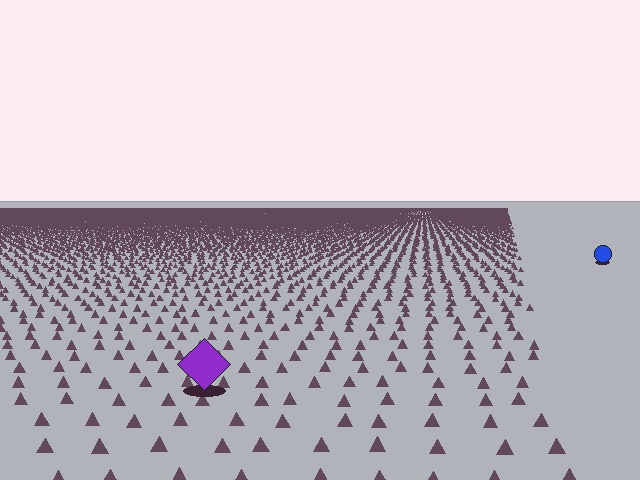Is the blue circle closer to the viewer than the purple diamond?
No. The purple diamond is closer — you can tell from the texture gradient: the ground texture is coarser near it.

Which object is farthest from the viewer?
The blue circle is farthest from the viewer. It appears smaller and the ground texture around it is denser.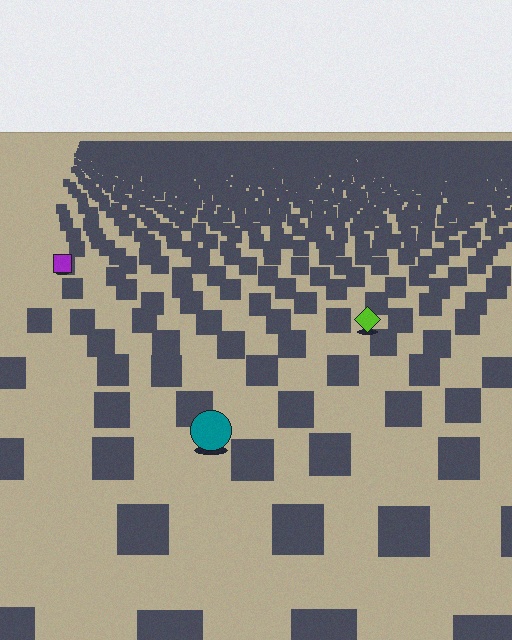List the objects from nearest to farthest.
From nearest to farthest: the teal circle, the lime diamond, the purple square.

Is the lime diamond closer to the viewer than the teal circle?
No. The teal circle is closer — you can tell from the texture gradient: the ground texture is coarser near it.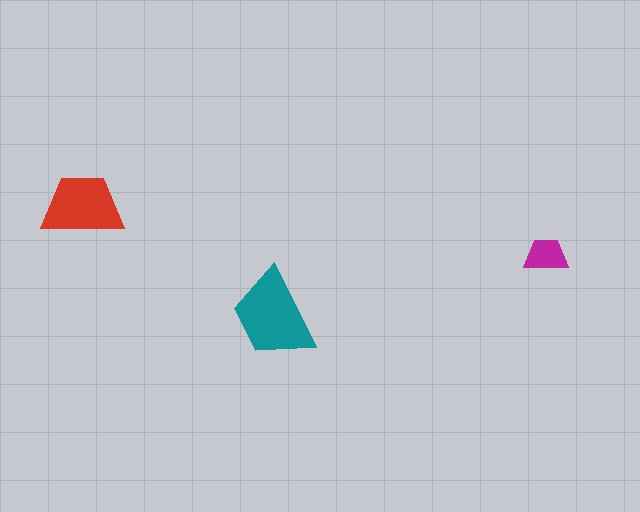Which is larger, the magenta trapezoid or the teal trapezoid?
The teal one.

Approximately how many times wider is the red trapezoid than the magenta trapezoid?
About 2 times wider.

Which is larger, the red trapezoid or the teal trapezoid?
The teal one.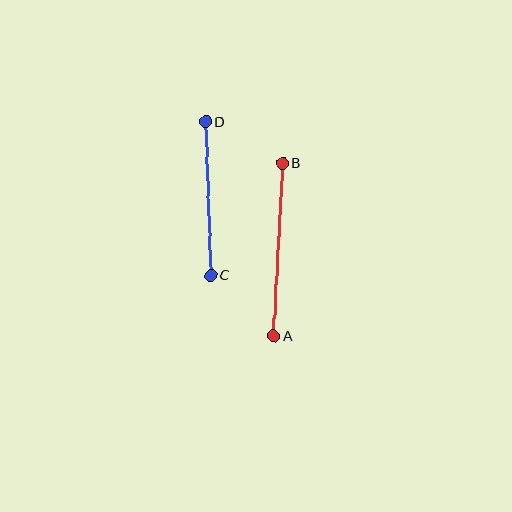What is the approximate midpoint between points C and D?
The midpoint is at approximately (208, 198) pixels.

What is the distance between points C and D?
The distance is approximately 154 pixels.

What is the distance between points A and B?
The distance is approximately 173 pixels.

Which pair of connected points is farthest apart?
Points A and B are farthest apart.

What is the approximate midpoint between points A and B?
The midpoint is at approximately (278, 249) pixels.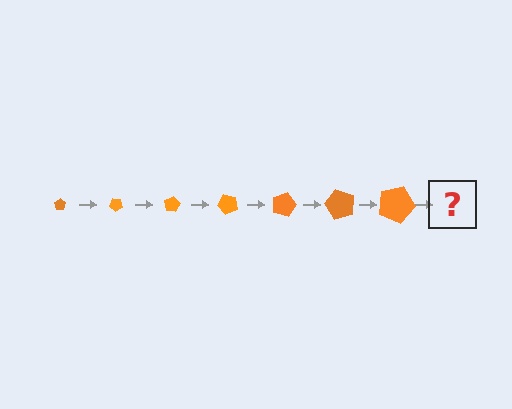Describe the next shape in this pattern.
It should be a pentagon, larger than the previous one and rotated 280 degrees from the start.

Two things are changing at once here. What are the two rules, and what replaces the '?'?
The two rules are that the pentagon grows larger each step and it rotates 40 degrees each step. The '?' should be a pentagon, larger than the previous one and rotated 280 degrees from the start.